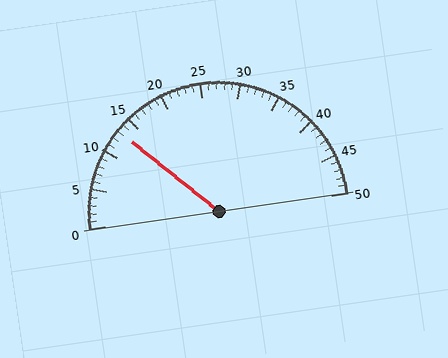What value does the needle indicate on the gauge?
The needle indicates approximately 13.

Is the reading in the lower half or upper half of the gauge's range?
The reading is in the lower half of the range (0 to 50).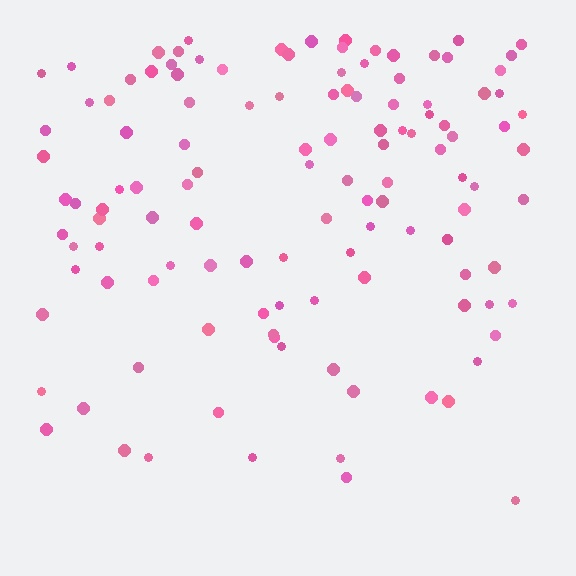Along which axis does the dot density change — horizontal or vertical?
Vertical.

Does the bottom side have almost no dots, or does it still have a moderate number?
Still a moderate number, just noticeably fewer than the top.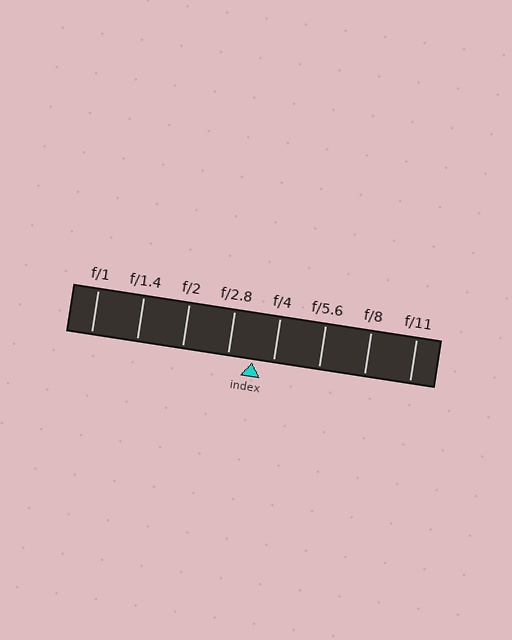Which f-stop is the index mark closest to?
The index mark is closest to f/4.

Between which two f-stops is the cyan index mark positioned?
The index mark is between f/2.8 and f/4.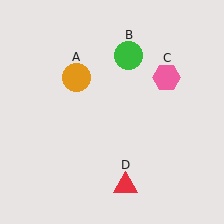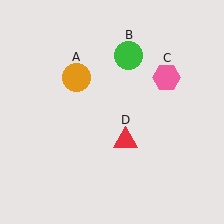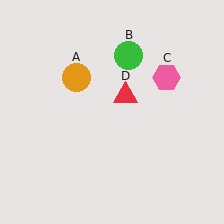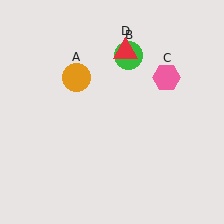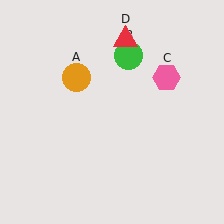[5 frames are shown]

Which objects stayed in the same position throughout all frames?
Orange circle (object A) and green circle (object B) and pink hexagon (object C) remained stationary.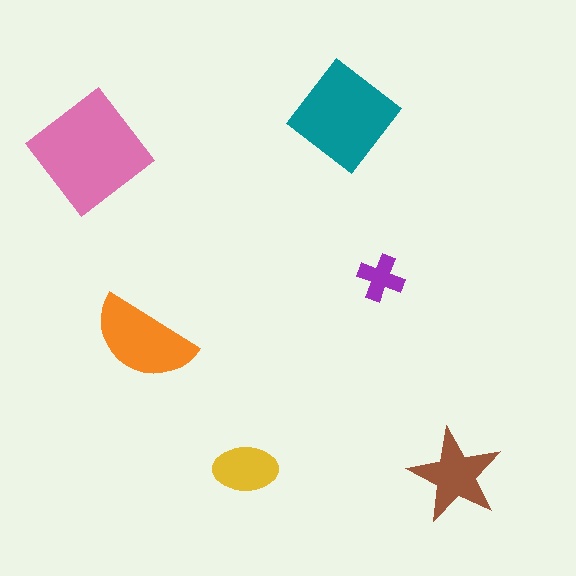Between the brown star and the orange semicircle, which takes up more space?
The orange semicircle.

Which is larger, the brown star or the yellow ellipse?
The brown star.